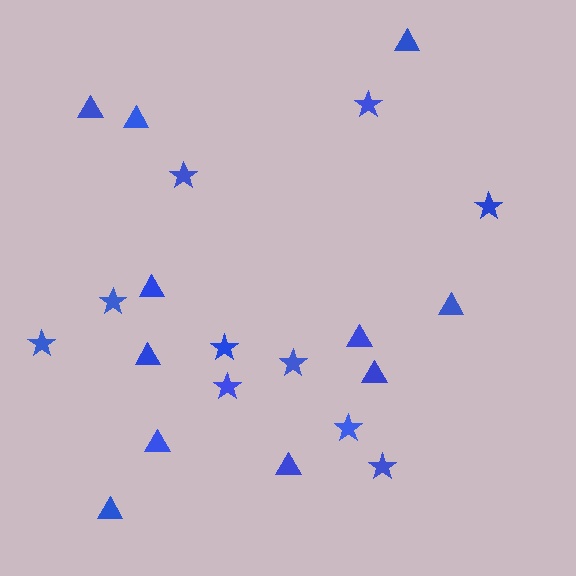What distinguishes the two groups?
There are 2 groups: one group of triangles (11) and one group of stars (10).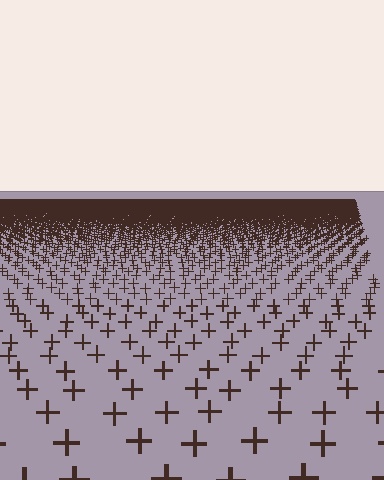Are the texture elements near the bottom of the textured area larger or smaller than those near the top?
Larger. Near the bottom, elements are closer to the viewer and appear at a bigger on-screen size.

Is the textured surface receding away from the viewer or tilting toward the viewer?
The surface is receding away from the viewer. Texture elements get smaller and denser toward the top.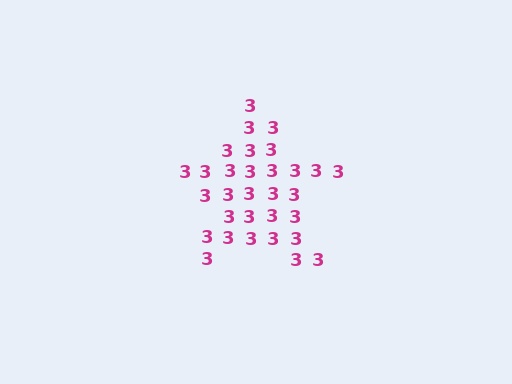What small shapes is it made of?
It is made of small digit 3's.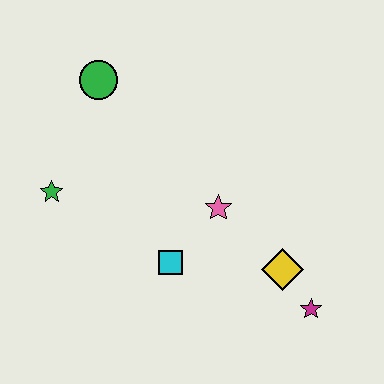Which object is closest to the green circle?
The green star is closest to the green circle.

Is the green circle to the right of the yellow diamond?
No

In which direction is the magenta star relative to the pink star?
The magenta star is below the pink star.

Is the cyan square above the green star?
No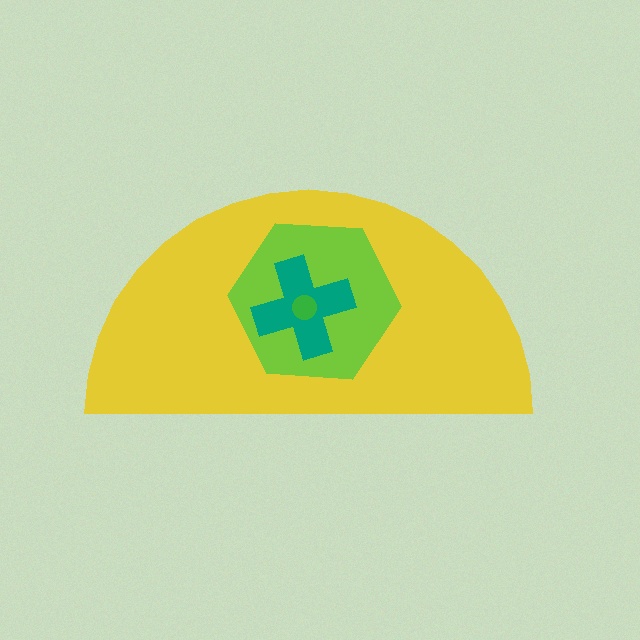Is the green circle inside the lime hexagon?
Yes.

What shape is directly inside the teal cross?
The green circle.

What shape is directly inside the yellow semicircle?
The lime hexagon.